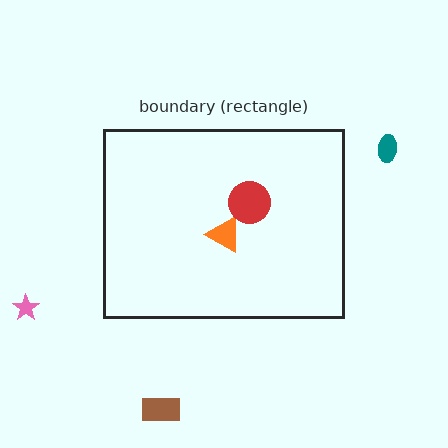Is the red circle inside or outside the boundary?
Inside.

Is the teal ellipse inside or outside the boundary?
Outside.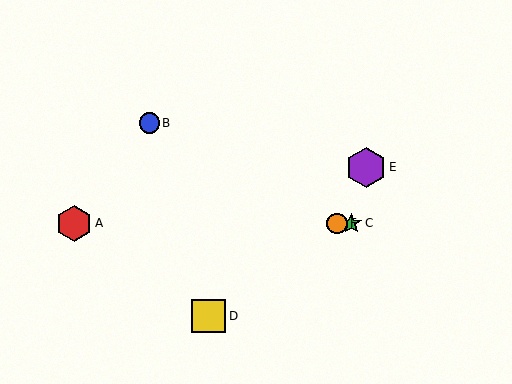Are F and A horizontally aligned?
Yes, both are at y≈223.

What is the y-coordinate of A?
Object A is at y≈223.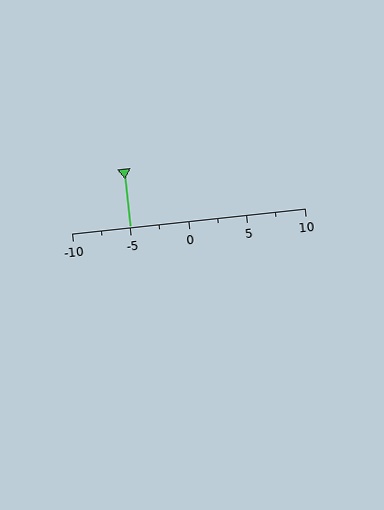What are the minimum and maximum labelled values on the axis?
The axis runs from -10 to 10.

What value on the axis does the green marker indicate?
The marker indicates approximately -5.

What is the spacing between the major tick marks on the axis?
The major ticks are spaced 5 apart.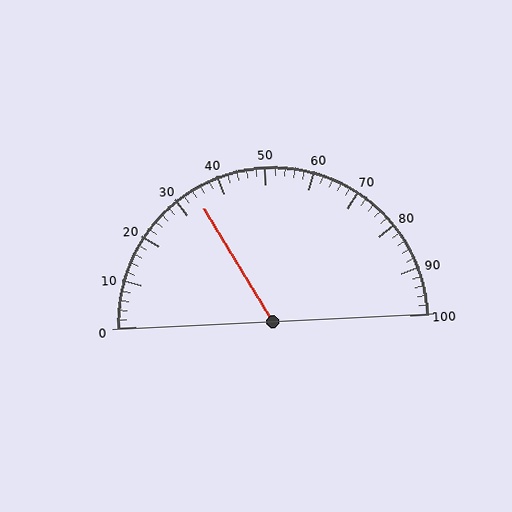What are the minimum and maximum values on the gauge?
The gauge ranges from 0 to 100.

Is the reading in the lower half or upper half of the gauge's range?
The reading is in the lower half of the range (0 to 100).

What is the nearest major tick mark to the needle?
The nearest major tick mark is 30.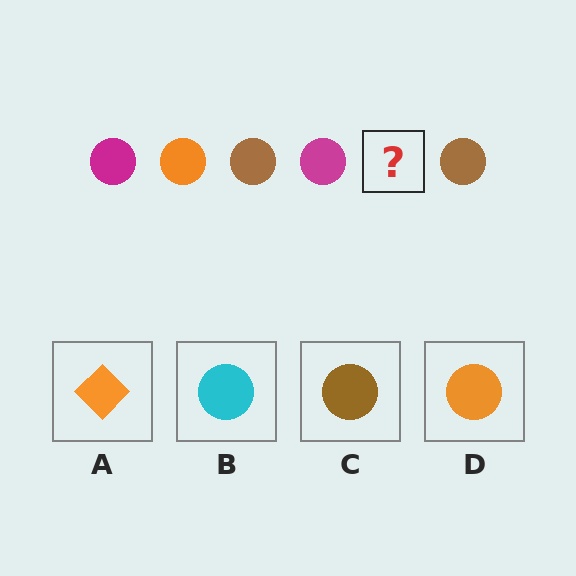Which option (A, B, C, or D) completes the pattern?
D.